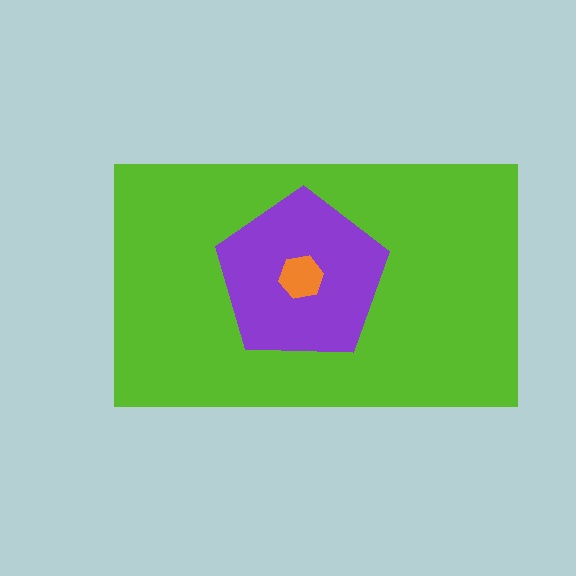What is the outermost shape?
The lime rectangle.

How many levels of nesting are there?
3.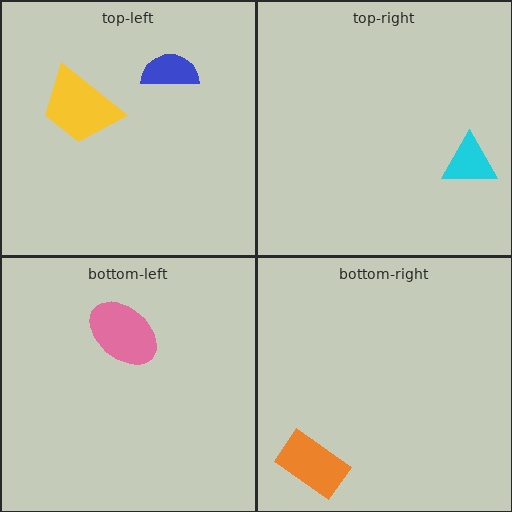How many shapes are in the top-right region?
1.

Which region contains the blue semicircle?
The top-left region.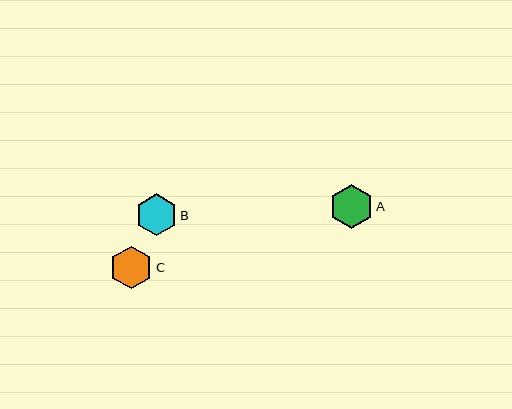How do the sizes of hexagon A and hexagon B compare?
Hexagon A and hexagon B are approximately the same size.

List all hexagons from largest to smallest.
From largest to smallest: A, C, B.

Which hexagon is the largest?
Hexagon A is the largest with a size of approximately 44 pixels.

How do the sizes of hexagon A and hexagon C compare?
Hexagon A and hexagon C are approximately the same size.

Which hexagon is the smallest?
Hexagon B is the smallest with a size of approximately 42 pixels.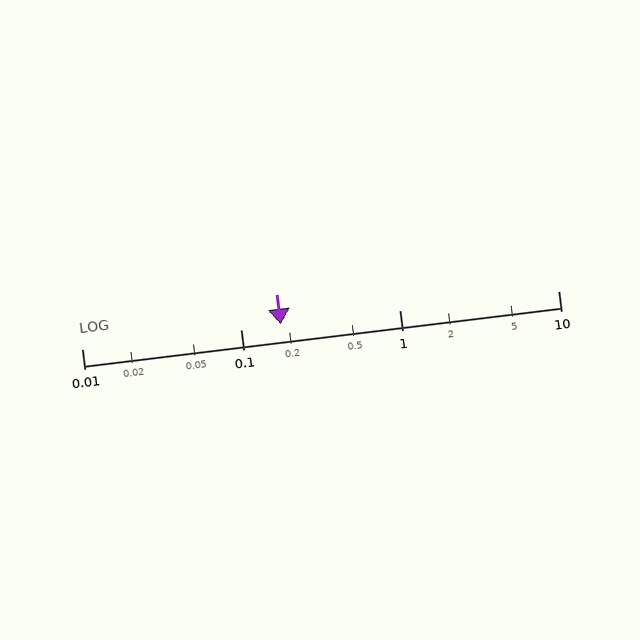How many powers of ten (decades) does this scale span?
The scale spans 3 decades, from 0.01 to 10.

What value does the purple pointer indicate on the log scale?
The pointer indicates approximately 0.18.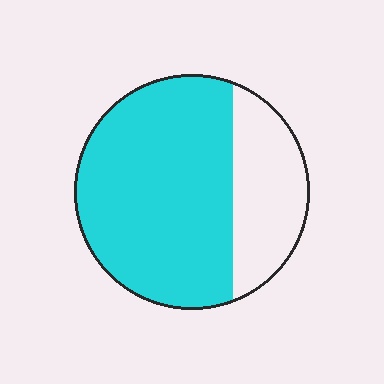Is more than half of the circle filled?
Yes.